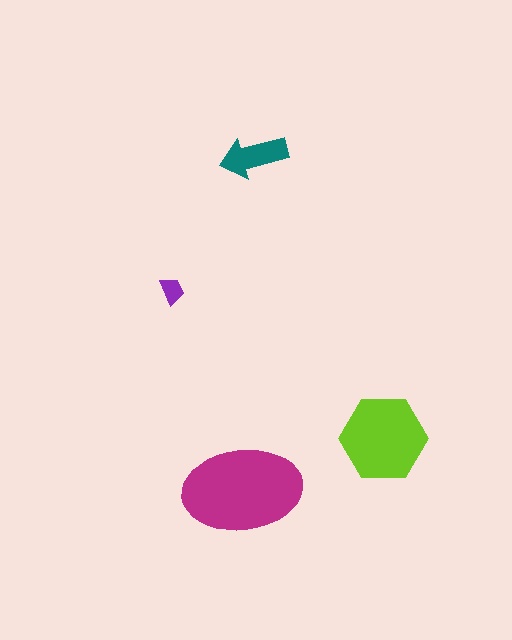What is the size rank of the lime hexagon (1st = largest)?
2nd.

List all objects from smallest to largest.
The purple trapezoid, the teal arrow, the lime hexagon, the magenta ellipse.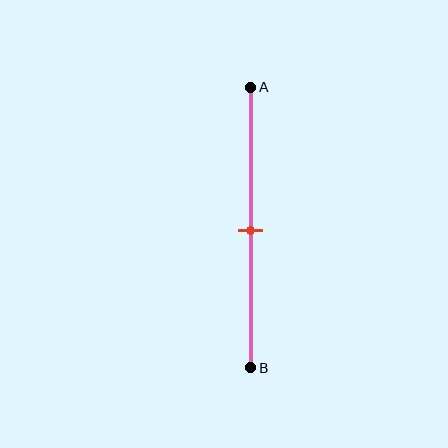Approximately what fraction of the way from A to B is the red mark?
The red mark is approximately 50% of the way from A to B.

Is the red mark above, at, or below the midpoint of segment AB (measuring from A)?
The red mark is approximately at the midpoint of segment AB.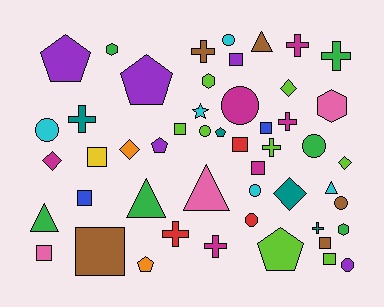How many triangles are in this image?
There are 5 triangles.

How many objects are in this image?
There are 50 objects.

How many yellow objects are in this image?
There is 1 yellow object.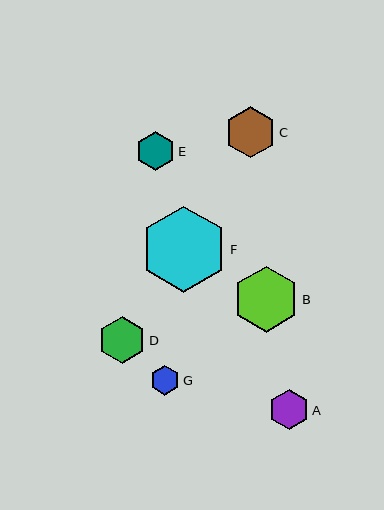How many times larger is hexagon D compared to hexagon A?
Hexagon D is approximately 1.2 times the size of hexagon A.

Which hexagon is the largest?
Hexagon F is the largest with a size of approximately 86 pixels.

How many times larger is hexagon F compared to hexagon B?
Hexagon F is approximately 1.3 times the size of hexagon B.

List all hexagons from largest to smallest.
From largest to smallest: F, B, C, D, A, E, G.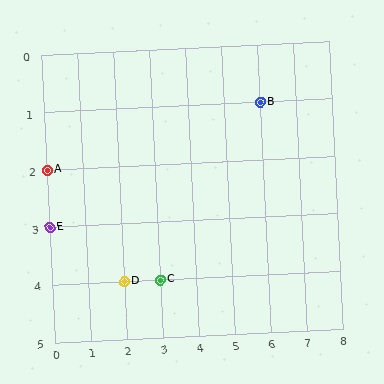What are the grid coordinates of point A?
Point A is at grid coordinates (0, 2).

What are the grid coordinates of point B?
Point B is at grid coordinates (6, 1).